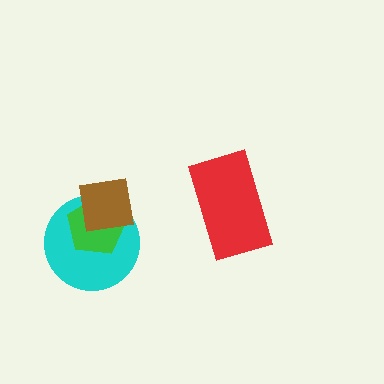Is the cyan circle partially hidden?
Yes, it is partially covered by another shape.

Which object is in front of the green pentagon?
The brown square is in front of the green pentagon.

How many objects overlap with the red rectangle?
0 objects overlap with the red rectangle.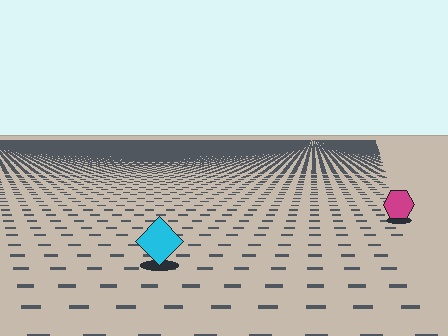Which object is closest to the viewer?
The cyan diamond is closest. The texture marks near it are larger and more spread out.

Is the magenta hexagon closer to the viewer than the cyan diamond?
No. The cyan diamond is closer — you can tell from the texture gradient: the ground texture is coarser near it.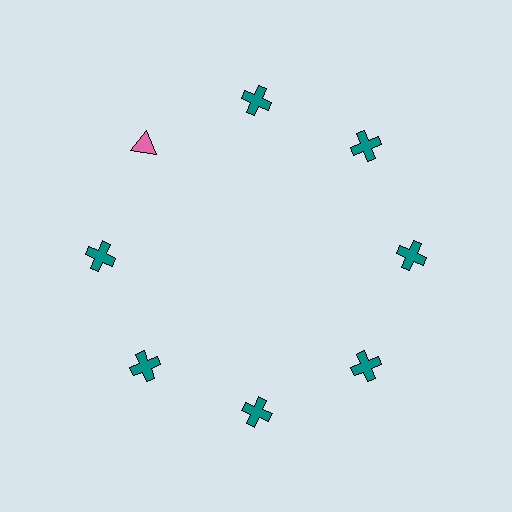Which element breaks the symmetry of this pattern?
The pink triangle at roughly the 10 o'clock position breaks the symmetry. All other shapes are teal crosses.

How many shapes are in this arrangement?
There are 8 shapes arranged in a ring pattern.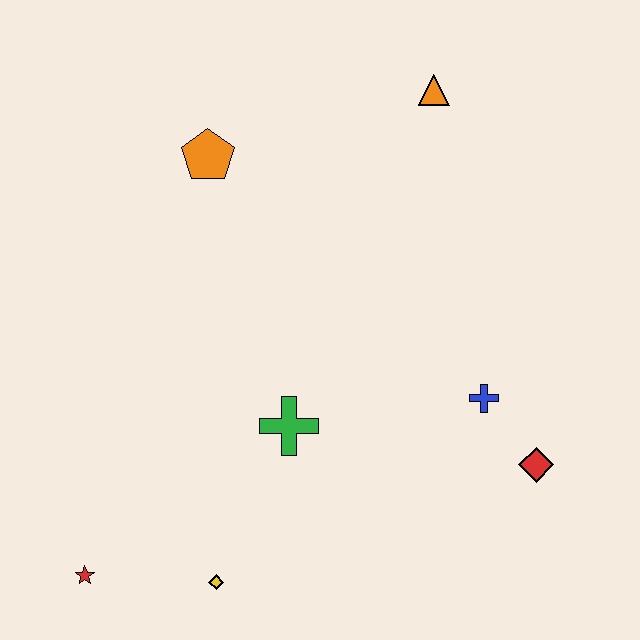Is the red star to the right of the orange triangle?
No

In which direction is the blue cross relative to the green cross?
The blue cross is to the right of the green cross.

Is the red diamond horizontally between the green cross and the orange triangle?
No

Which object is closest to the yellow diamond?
The red star is closest to the yellow diamond.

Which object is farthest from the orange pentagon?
The red diamond is farthest from the orange pentagon.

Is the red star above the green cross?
No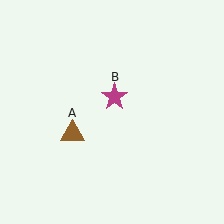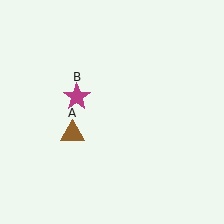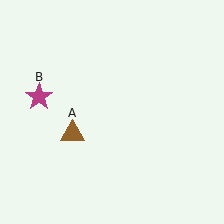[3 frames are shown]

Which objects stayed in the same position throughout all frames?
Brown triangle (object A) remained stationary.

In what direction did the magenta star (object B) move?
The magenta star (object B) moved left.